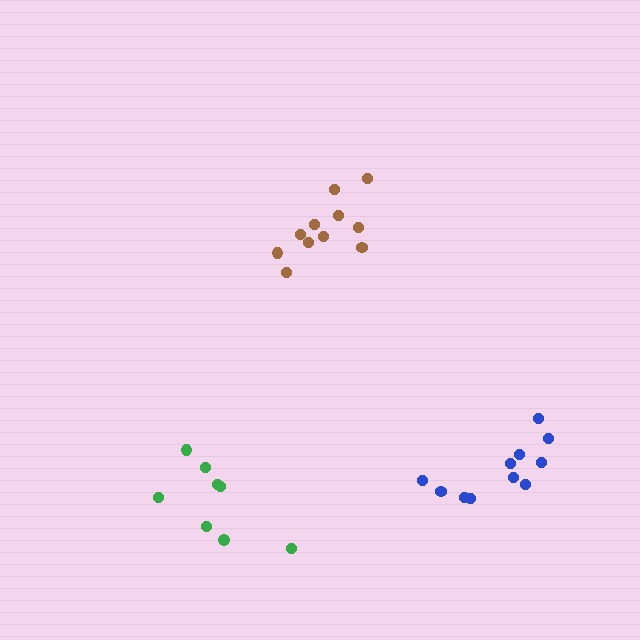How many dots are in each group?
Group 1: 11 dots, Group 2: 8 dots, Group 3: 11 dots (30 total).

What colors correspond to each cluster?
The clusters are colored: blue, green, brown.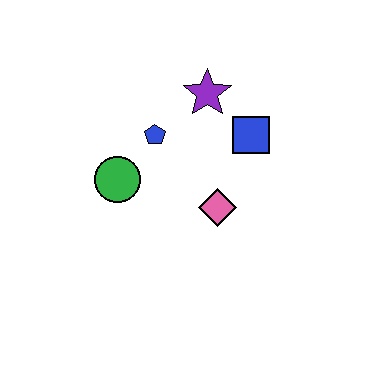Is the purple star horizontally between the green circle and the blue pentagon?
No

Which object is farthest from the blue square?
The green circle is farthest from the blue square.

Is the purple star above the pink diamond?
Yes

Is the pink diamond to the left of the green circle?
No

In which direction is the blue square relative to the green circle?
The blue square is to the right of the green circle.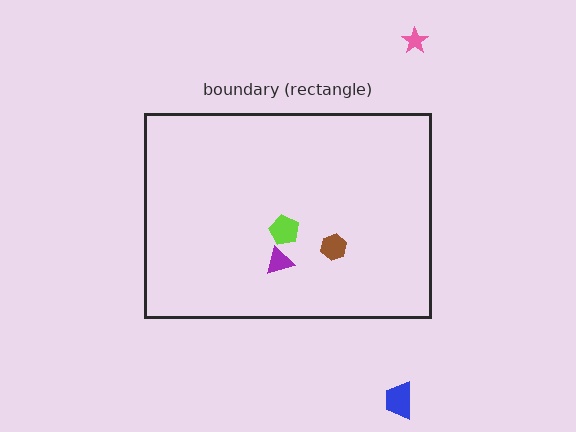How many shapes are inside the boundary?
3 inside, 2 outside.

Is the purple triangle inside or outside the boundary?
Inside.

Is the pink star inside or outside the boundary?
Outside.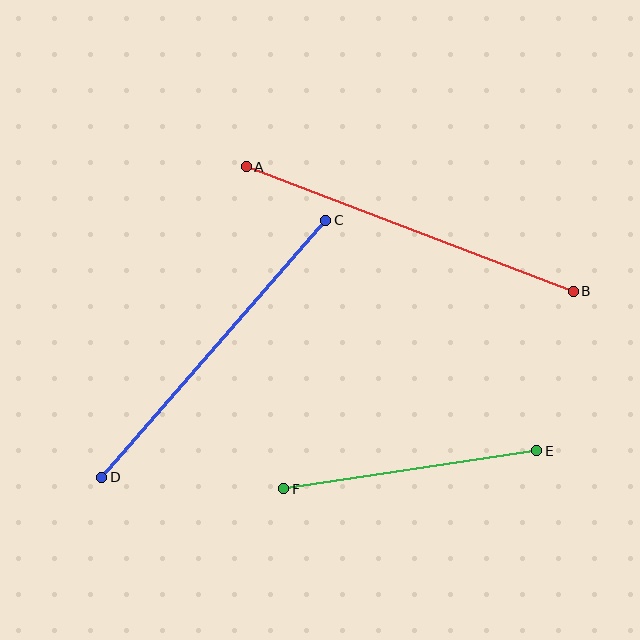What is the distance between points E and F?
The distance is approximately 256 pixels.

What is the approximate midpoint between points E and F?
The midpoint is at approximately (410, 470) pixels.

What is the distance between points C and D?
The distance is approximately 341 pixels.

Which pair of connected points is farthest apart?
Points A and B are farthest apart.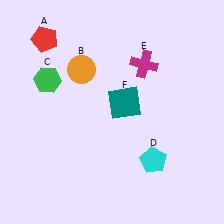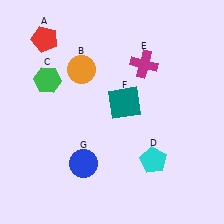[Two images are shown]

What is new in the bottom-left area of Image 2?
A blue circle (G) was added in the bottom-left area of Image 2.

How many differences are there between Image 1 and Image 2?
There is 1 difference between the two images.